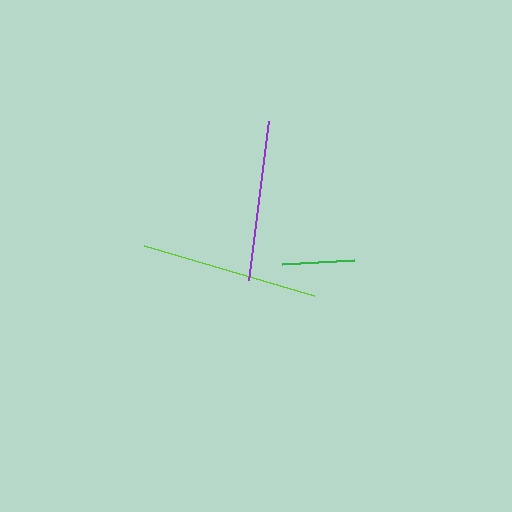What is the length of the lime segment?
The lime segment is approximately 178 pixels long.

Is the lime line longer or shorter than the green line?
The lime line is longer than the green line.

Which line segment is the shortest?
The green line is the shortest at approximately 72 pixels.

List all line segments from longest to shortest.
From longest to shortest: lime, purple, green.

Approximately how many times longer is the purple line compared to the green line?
The purple line is approximately 2.2 times the length of the green line.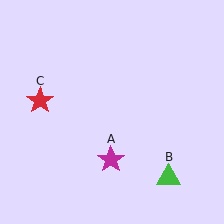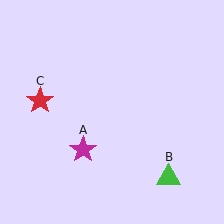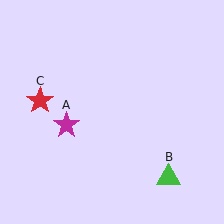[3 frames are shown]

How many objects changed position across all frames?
1 object changed position: magenta star (object A).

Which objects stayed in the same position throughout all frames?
Green triangle (object B) and red star (object C) remained stationary.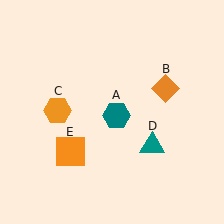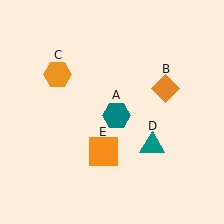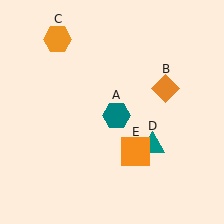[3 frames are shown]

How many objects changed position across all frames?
2 objects changed position: orange hexagon (object C), orange square (object E).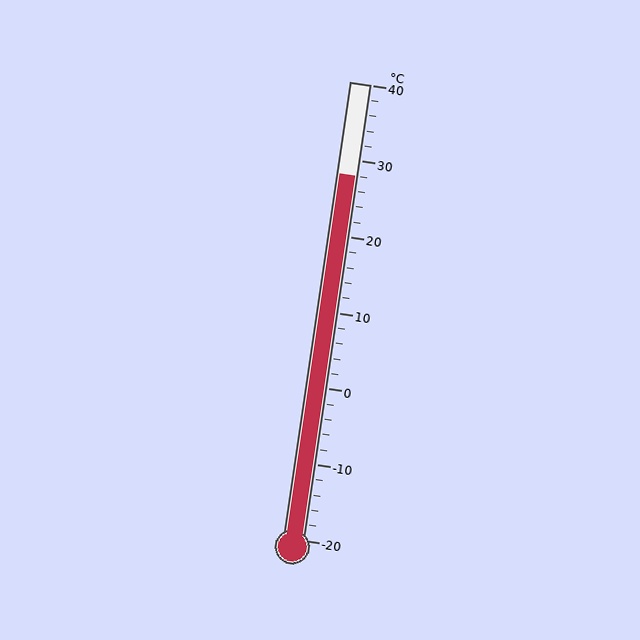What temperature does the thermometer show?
The thermometer shows approximately 28°C.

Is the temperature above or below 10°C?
The temperature is above 10°C.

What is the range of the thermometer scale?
The thermometer scale ranges from -20°C to 40°C.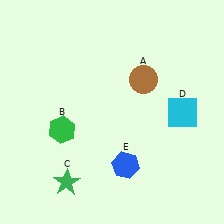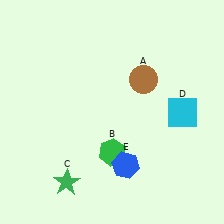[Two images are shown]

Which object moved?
The green hexagon (B) moved right.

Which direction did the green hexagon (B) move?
The green hexagon (B) moved right.